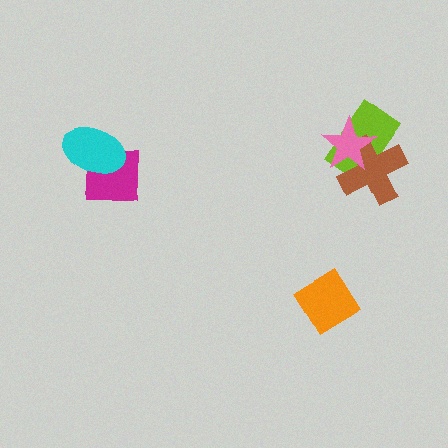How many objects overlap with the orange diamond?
0 objects overlap with the orange diamond.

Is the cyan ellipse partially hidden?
No, no other shape covers it.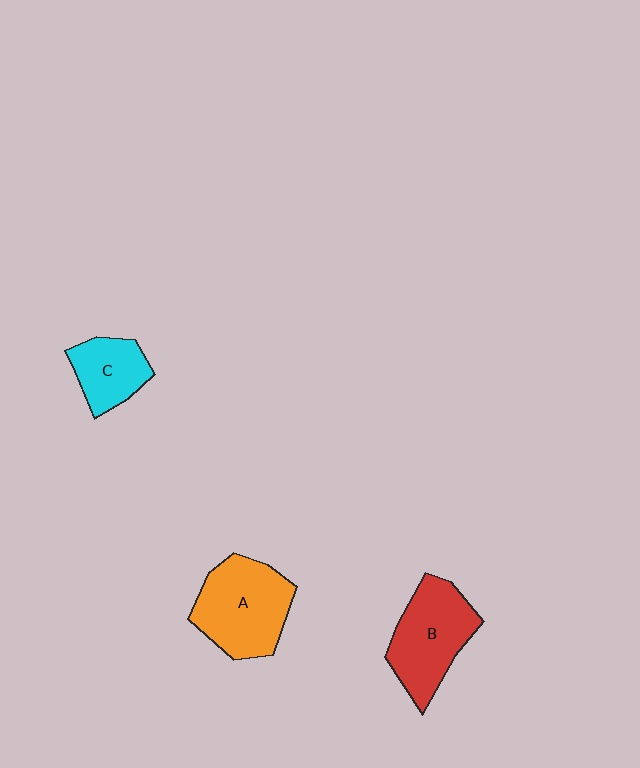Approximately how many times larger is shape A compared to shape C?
Approximately 1.7 times.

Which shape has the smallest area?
Shape C (cyan).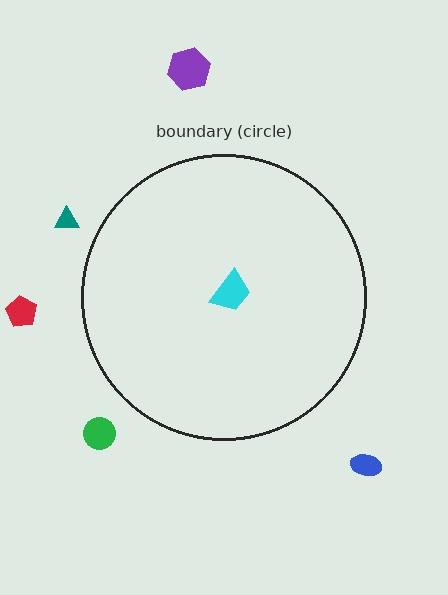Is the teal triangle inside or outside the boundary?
Outside.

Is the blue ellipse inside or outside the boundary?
Outside.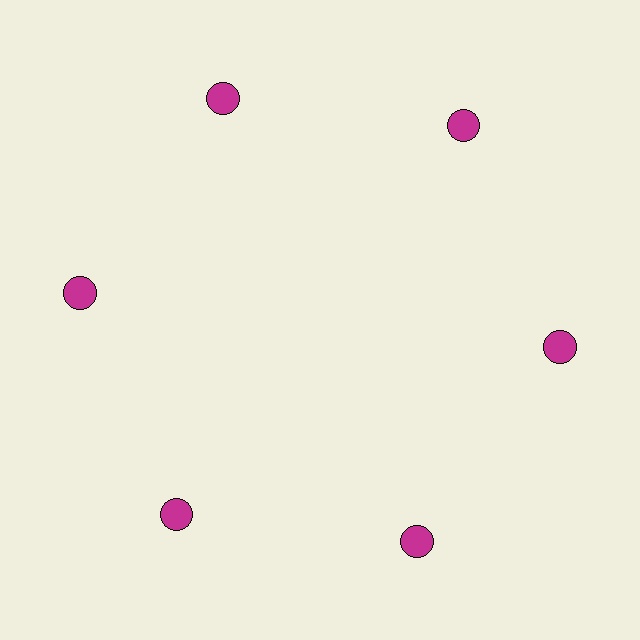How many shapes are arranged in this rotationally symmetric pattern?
There are 6 shapes, arranged in 6 groups of 1.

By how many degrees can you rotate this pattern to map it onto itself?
The pattern maps onto itself every 60 degrees of rotation.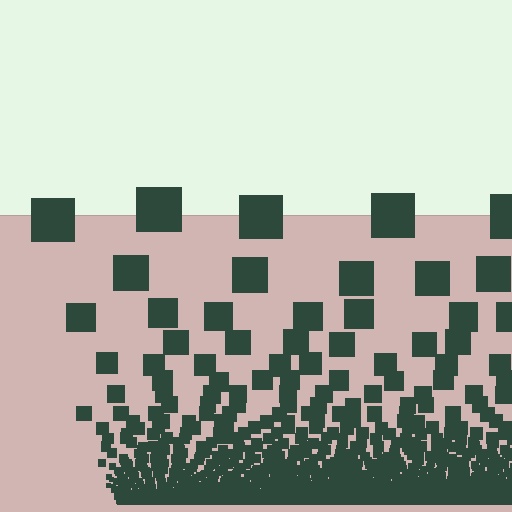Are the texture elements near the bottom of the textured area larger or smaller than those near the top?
Smaller. The gradient is inverted — elements near the bottom are smaller and denser.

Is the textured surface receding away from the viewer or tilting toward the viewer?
The surface appears to tilt toward the viewer. Texture elements get larger and sparser toward the top.